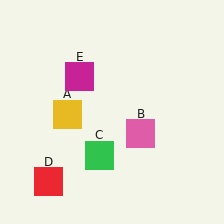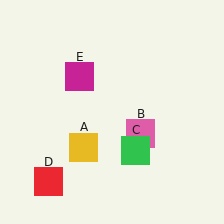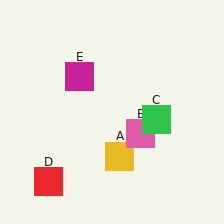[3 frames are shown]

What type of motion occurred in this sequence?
The yellow square (object A), green square (object C) rotated counterclockwise around the center of the scene.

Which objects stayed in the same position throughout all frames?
Pink square (object B) and red square (object D) and magenta square (object E) remained stationary.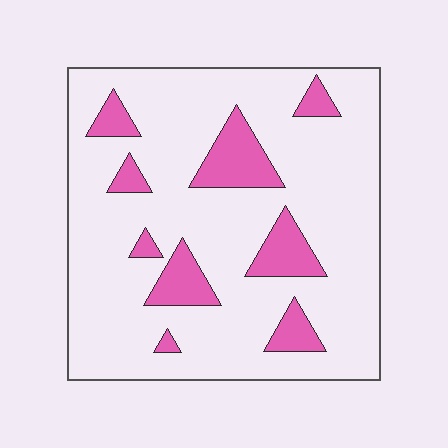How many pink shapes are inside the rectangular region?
9.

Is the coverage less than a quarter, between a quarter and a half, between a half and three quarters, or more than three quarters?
Less than a quarter.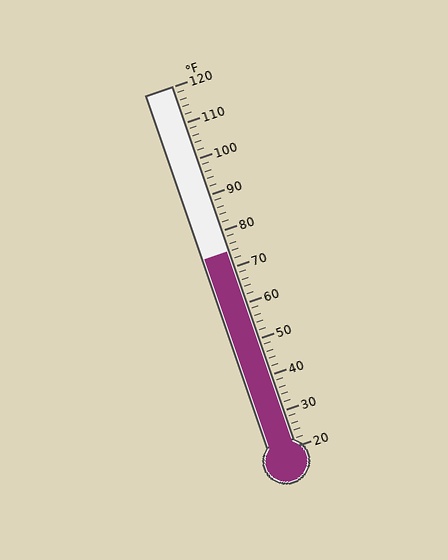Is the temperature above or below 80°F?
The temperature is below 80°F.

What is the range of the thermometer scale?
The thermometer scale ranges from 20°F to 120°F.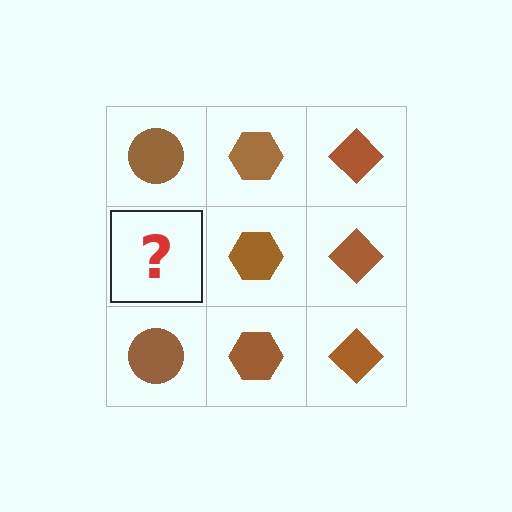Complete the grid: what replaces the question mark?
The question mark should be replaced with a brown circle.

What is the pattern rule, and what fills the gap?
The rule is that each column has a consistent shape. The gap should be filled with a brown circle.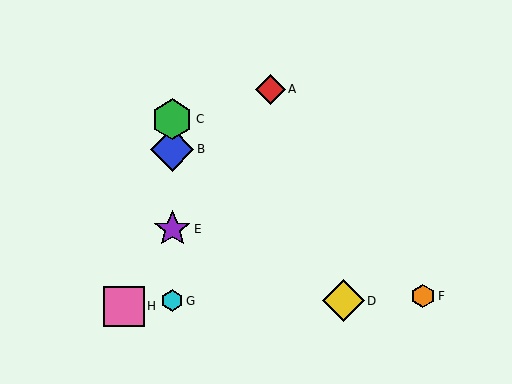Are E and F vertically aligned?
No, E is at x≈172 and F is at x≈423.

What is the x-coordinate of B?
Object B is at x≈172.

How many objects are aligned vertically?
4 objects (B, C, E, G) are aligned vertically.